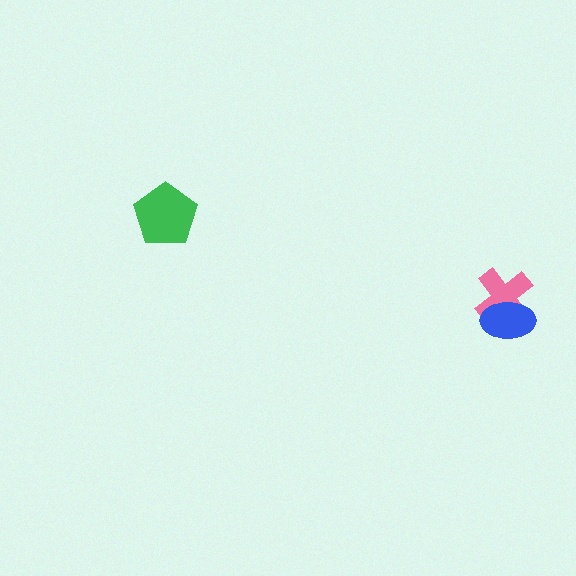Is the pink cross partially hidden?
Yes, it is partially covered by another shape.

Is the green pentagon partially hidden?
No, no other shape covers it.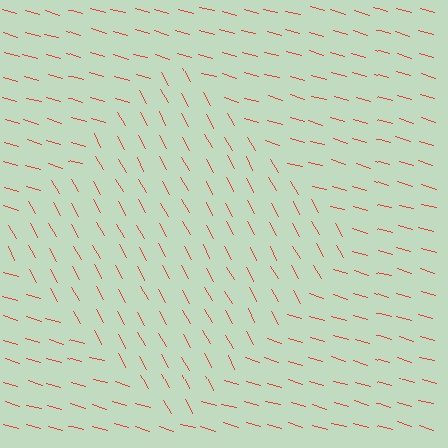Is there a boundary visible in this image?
Yes, there is a texture boundary formed by a change in line orientation.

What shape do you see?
I see a diamond.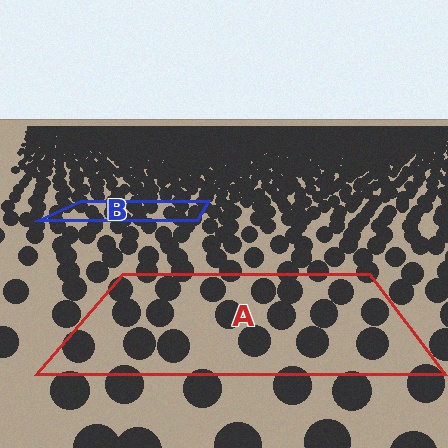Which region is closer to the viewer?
Region A is closer. The texture elements there are larger and more spread out.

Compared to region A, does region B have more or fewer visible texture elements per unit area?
Region B has more texture elements per unit area — they are packed more densely because it is farther away.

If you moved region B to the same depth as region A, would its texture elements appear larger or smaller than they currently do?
They would appear larger. At a closer depth, the same texture elements are projected at a bigger on-screen size.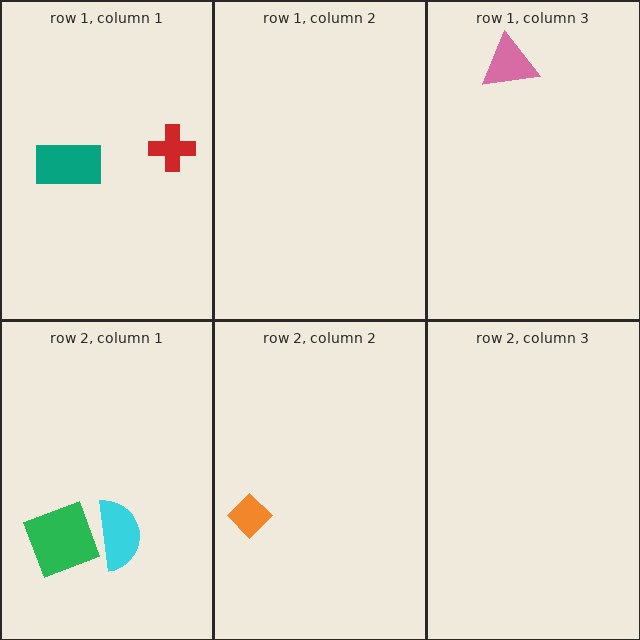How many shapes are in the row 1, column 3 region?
1.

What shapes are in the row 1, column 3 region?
The pink triangle.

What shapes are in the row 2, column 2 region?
The orange diamond.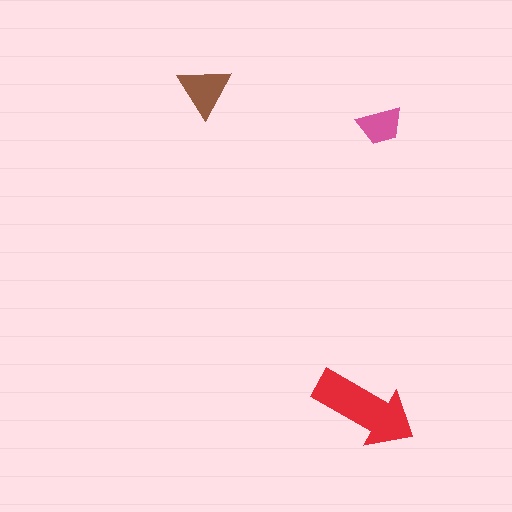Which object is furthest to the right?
The pink trapezoid is rightmost.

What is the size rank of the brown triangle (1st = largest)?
2nd.